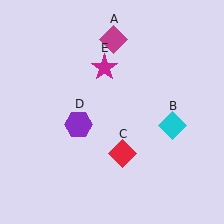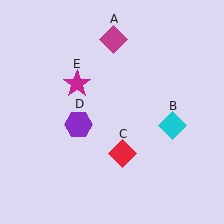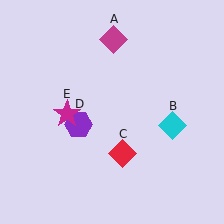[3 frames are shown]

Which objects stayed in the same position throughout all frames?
Magenta diamond (object A) and cyan diamond (object B) and red diamond (object C) and purple hexagon (object D) remained stationary.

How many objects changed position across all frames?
1 object changed position: magenta star (object E).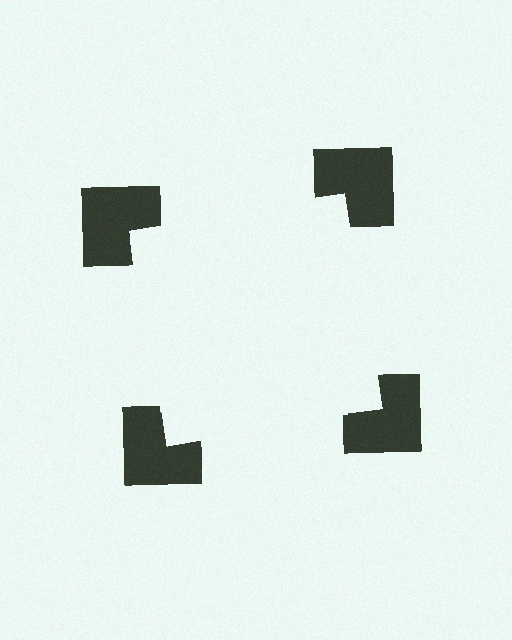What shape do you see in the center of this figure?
An illusory square — its edges are inferred from the aligned wedge cuts in the notched squares, not physically drawn.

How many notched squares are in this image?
There are 4 — one at each vertex of the illusory square.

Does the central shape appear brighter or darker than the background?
It typically appears slightly brighter than the background, even though no actual brightness change is drawn.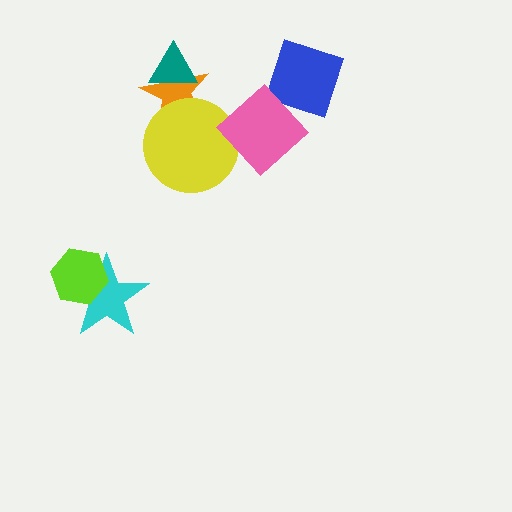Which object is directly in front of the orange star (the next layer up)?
The teal triangle is directly in front of the orange star.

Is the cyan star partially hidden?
Yes, it is partially covered by another shape.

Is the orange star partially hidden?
Yes, it is partially covered by another shape.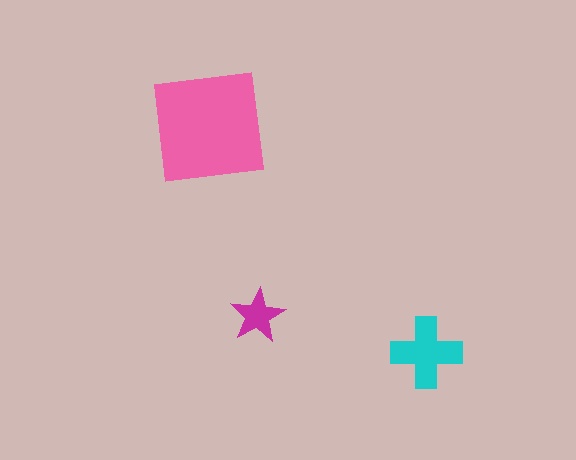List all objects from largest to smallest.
The pink square, the cyan cross, the magenta star.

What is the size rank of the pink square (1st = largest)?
1st.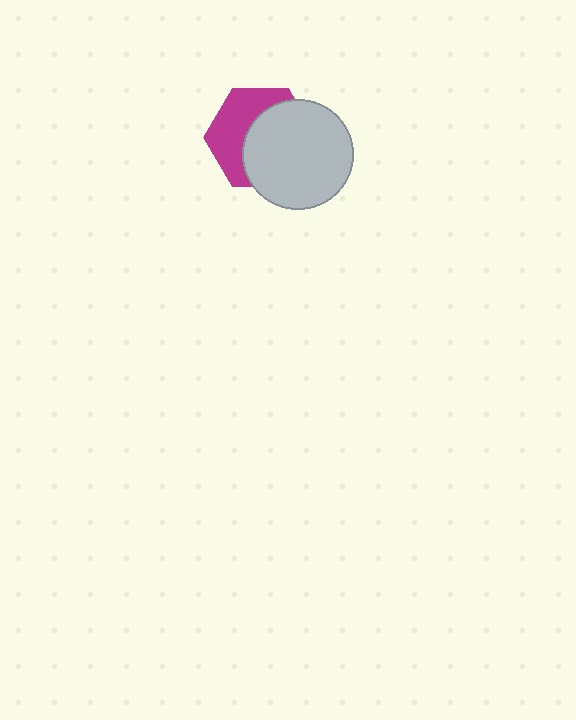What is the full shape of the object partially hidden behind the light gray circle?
The partially hidden object is a magenta hexagon.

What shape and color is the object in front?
The object in front is a light gray circle.